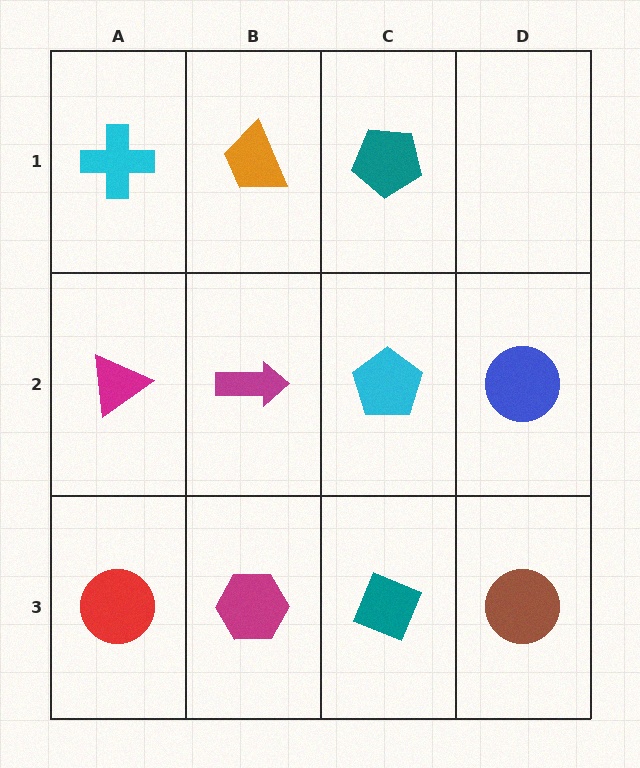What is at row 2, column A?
A magenta triangle.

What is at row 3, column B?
A magenta hexagon.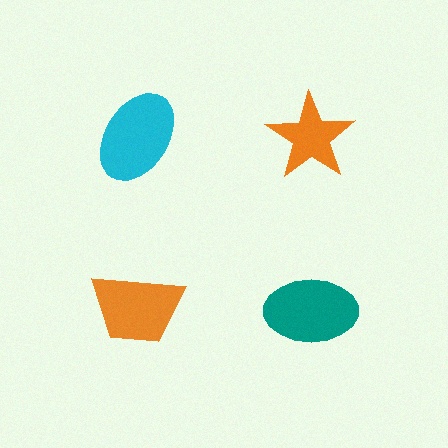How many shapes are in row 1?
2 shapes.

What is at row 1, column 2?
An orange star.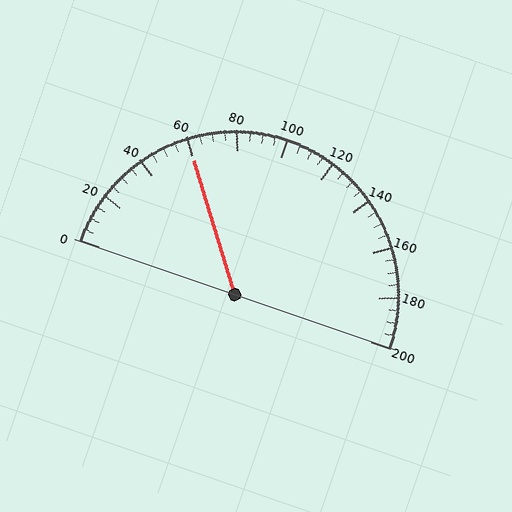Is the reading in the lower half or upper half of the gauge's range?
The reading is in the lower half of the range (0 to 200).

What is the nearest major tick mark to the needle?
The nearest major tick mark is 60.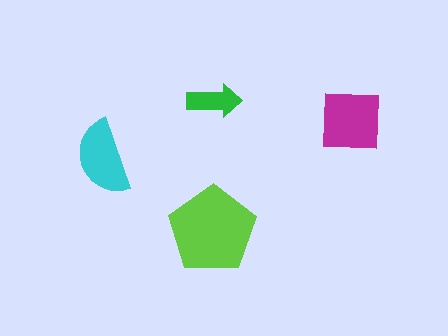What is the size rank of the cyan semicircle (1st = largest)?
3rd.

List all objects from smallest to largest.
The green arrow, the cyan semicircle, the magenta square, the lime pentagon.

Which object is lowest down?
The lime pentagon is bottommost.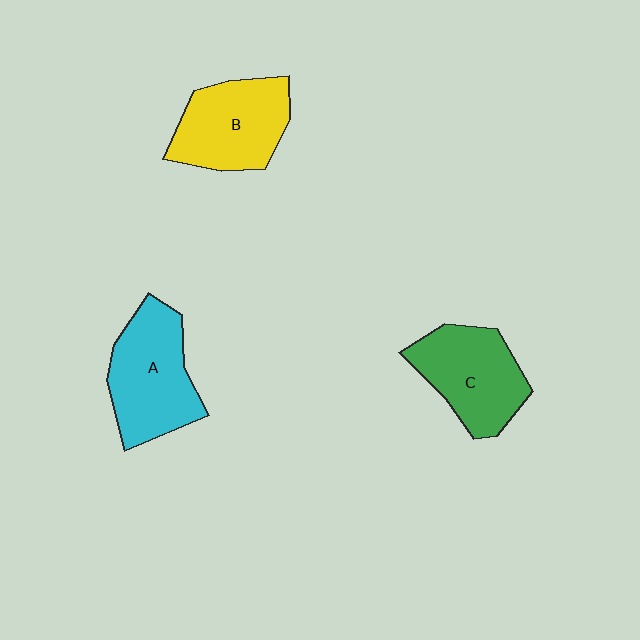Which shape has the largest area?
Shape A (cyan).